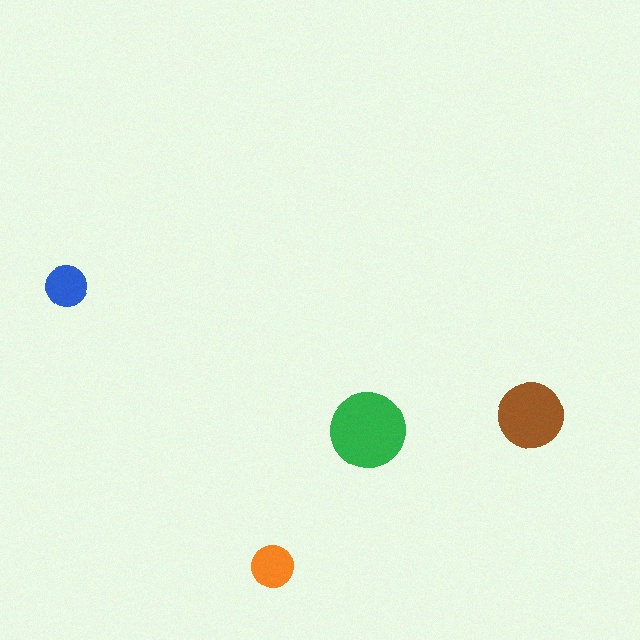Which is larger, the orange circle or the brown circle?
The brown one.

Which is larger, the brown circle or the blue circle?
The brown one.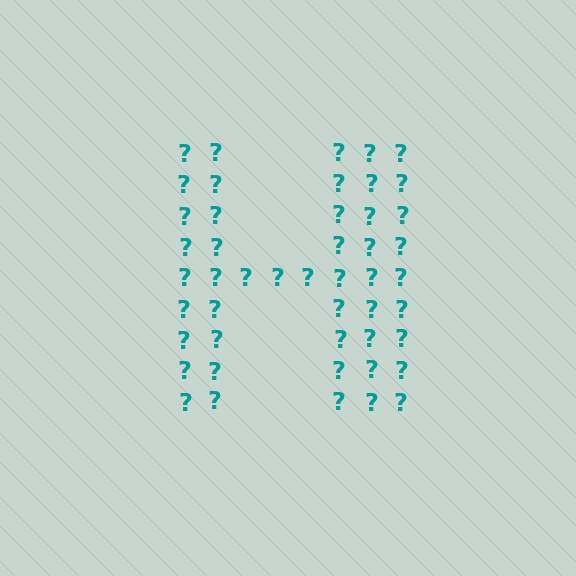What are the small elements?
The small elements are question marks.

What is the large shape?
The large shape is the letter H.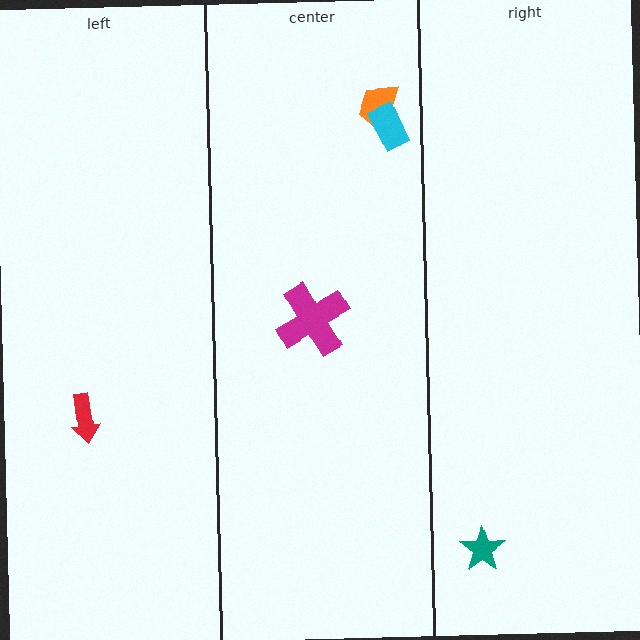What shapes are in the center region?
The orange trapezoid, the magenta cross, the cyan rectangle.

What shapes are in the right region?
The teal star.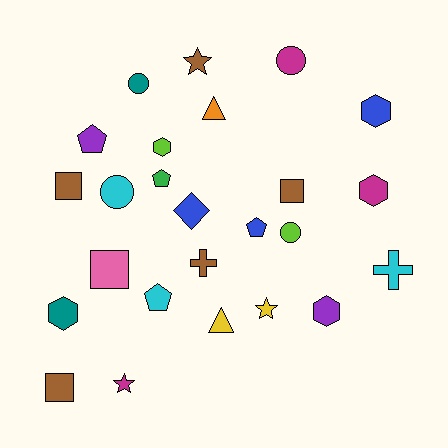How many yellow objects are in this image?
There are 2 yellow objects.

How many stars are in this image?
There are 3 stars.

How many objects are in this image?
There are 25 objects.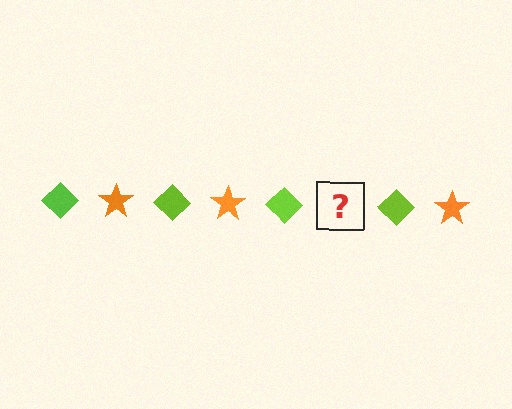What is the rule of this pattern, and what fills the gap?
The rule is that the pattern alternates between lime diamond and orange star. The gap should be filled with an orange star.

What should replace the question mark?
The question mark should be replaced with an orange star.